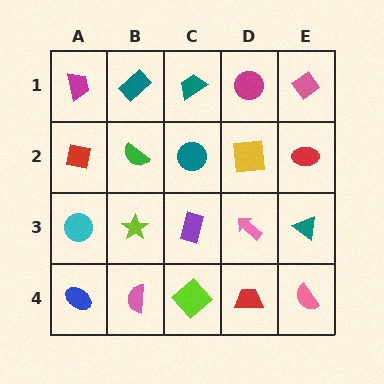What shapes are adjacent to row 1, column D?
A yellow square (row 2, column D), a teal trapezoid (row 1, column C), a pink diamond (row 1, column E).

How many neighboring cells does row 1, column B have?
3.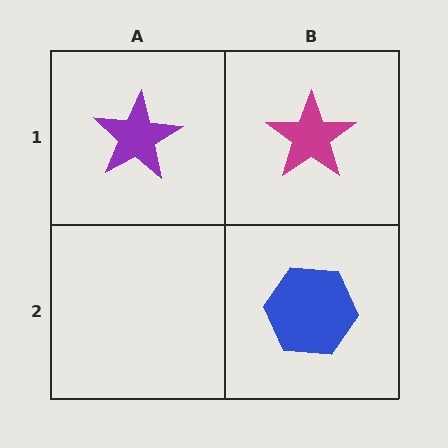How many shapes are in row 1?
2 shapes.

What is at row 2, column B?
A blue hexagon.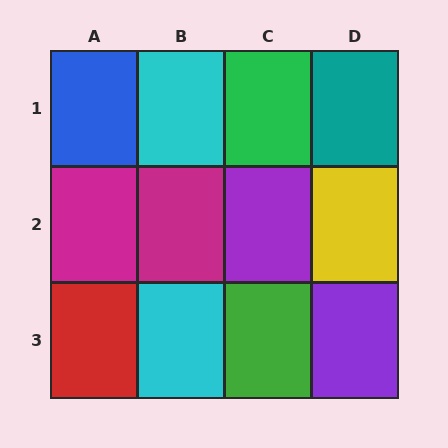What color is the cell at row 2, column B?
Magenta.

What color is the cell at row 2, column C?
Purple.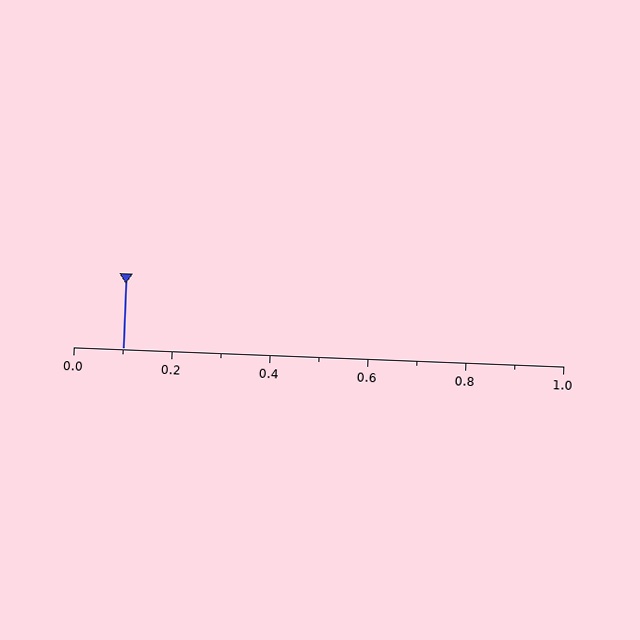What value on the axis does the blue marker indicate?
The marker indicates approximately 0.1.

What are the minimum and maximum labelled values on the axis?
The axis runs from 0.0 to 1.0.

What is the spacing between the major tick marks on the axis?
The major ticks are spaced 0.2 apart.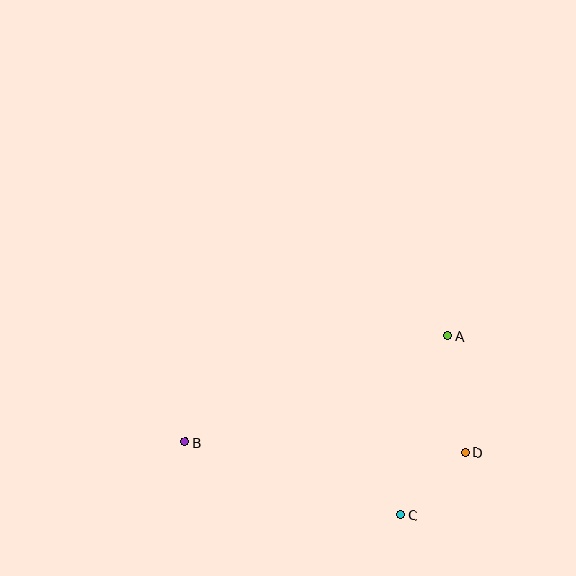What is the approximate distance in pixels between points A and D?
The distance between A and D is approximately 118 pixels.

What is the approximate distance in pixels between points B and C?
The distance between B and C is approximately 228 pixels.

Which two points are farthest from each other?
Points A and B are farthest from each other.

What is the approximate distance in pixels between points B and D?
The distance between B and D is approximately 281 pixels.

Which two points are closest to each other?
Points C and D are closest to each other.